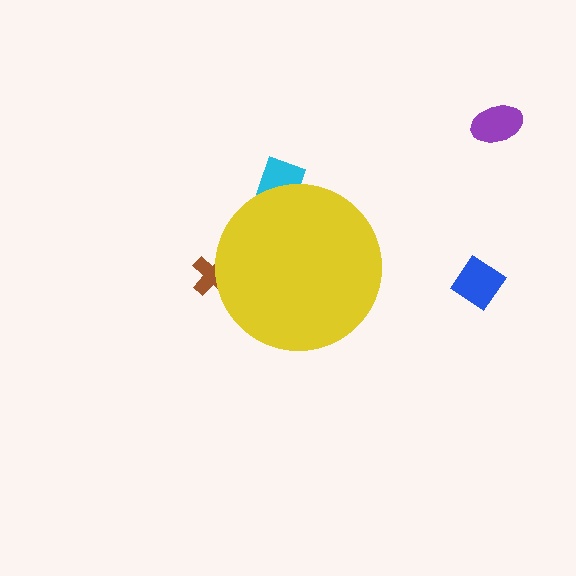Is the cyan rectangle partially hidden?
Yes, the cyan rectangle is partially hidden behind the yellow circle.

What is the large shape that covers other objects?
A yellow circle.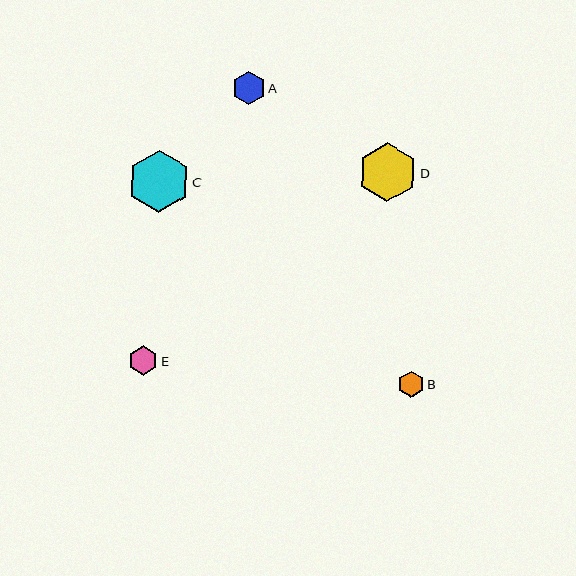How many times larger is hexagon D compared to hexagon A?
Hexagon D is approximately 1.8 times the size of hexagon A.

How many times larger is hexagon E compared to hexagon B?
Hexagon E is approximately 1.1 times the size of hexagon B.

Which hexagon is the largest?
Hexagon C is the largest with a size of approximately 62 pixels.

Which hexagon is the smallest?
Hexagon B is the smallest with a size of approximately 26 pixels.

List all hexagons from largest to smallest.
From largest to smallest: C, D, A, E, B.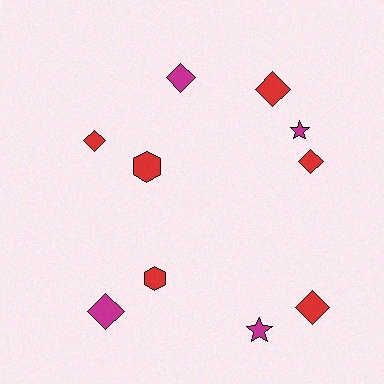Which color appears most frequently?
Red, with 6 objects.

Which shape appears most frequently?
Diamond, with 6 objects.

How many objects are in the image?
There are 10 objects.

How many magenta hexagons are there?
There are no magenta hexagons.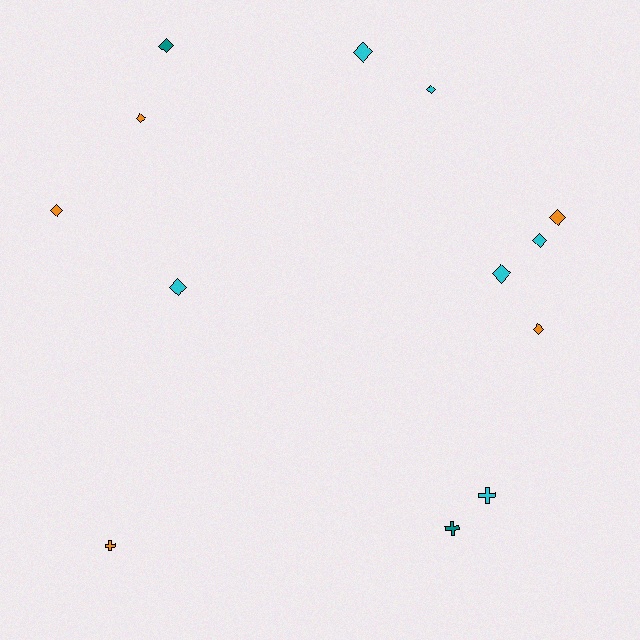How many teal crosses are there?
There is 1 teal cross.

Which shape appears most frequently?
Diamond, with 10 objects.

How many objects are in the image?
There are 13 objects.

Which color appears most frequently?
Cyan, with 6 objects.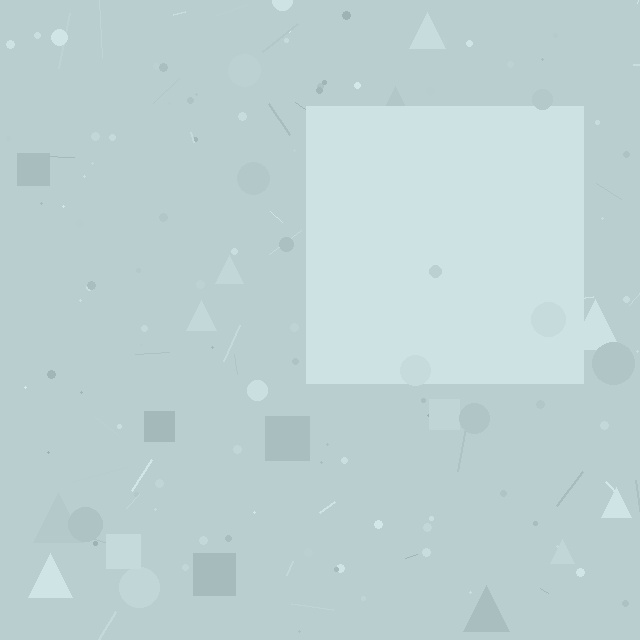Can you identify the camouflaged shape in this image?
The camouflaged shape is a square.